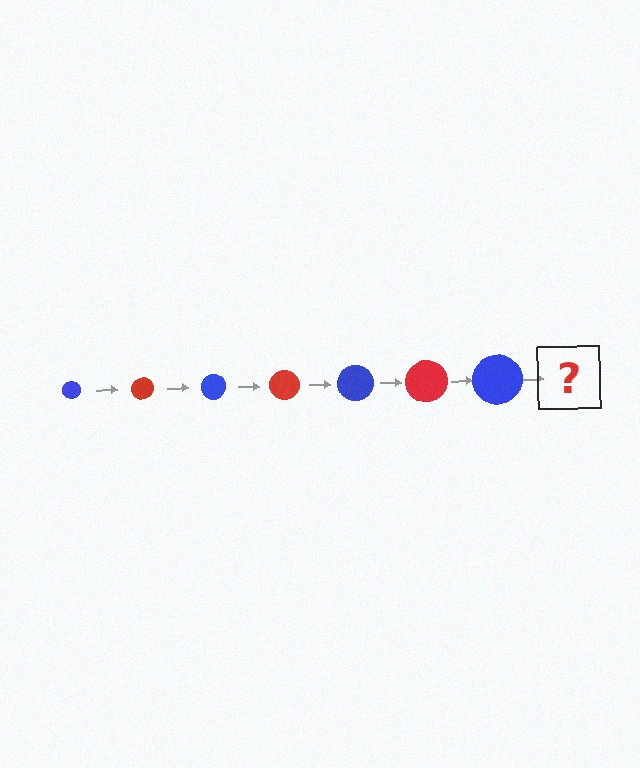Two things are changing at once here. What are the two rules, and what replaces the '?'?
The two rules are that the circle grows larger each step and the color cycles through blue and red. The '?' should be a red circle, larger than the previous one.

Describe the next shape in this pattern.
It should be a red circle, larger than the previous one.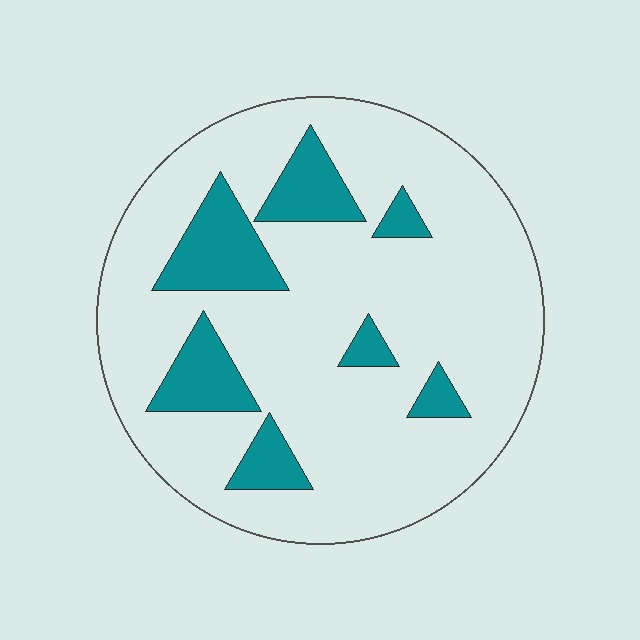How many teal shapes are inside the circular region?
7.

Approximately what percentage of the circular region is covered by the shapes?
Approximately 20%.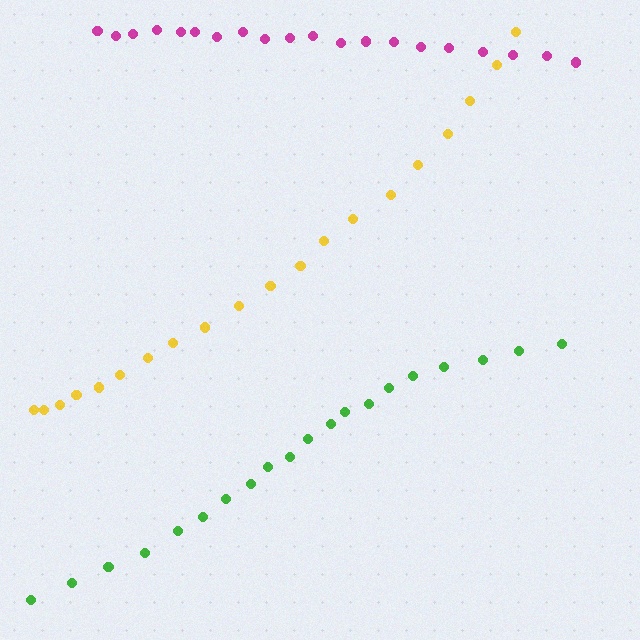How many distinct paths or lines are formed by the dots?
There are 3 distinct paths.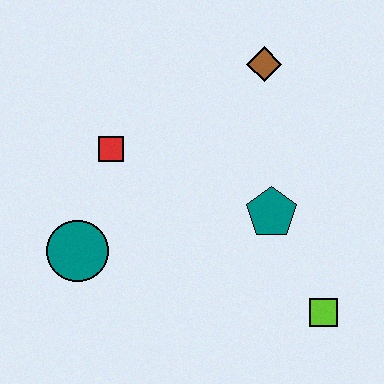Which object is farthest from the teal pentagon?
The teal circle is farthest from the teal pentagon.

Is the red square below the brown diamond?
Yes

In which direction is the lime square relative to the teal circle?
The lime square is to the right of the teal circle.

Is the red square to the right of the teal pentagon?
No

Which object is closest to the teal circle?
The red square is closest to the teal circle.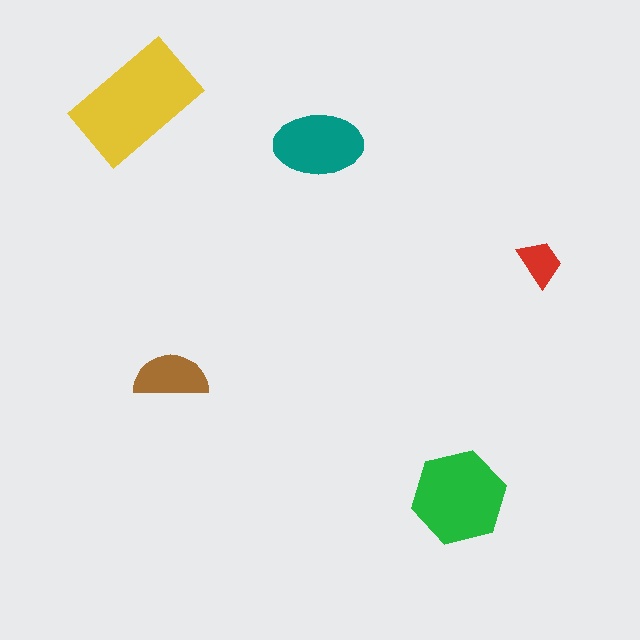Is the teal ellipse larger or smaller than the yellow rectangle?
Smaller.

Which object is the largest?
The yellow rectangle.